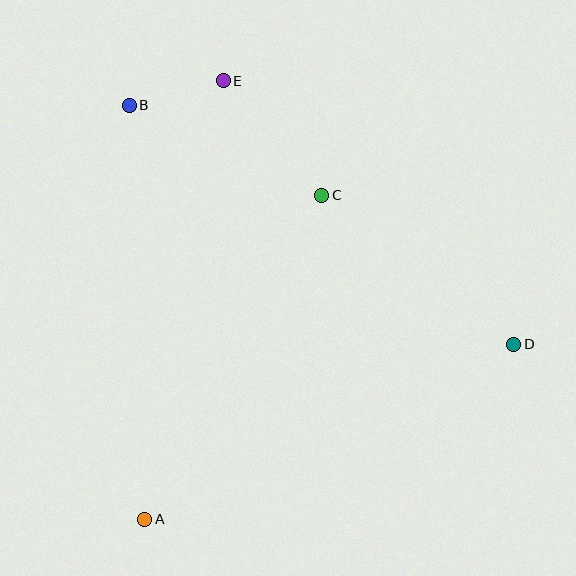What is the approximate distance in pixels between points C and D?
The distance between C and D is approximately 243 pixels.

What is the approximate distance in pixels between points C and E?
The distance between C and E is approximately 151 pixels.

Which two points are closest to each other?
Points B and E are closest to each other.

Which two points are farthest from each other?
Points B and D are farthest from each other.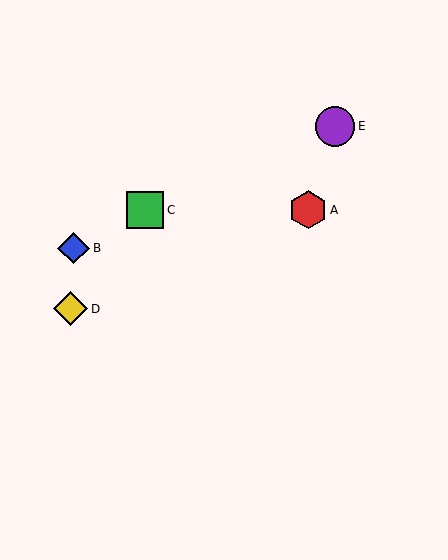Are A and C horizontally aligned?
Yes, both are at y≈210.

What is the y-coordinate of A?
Object A is at y≈210.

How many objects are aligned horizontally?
2 objects (A, C) are aligned horizontally.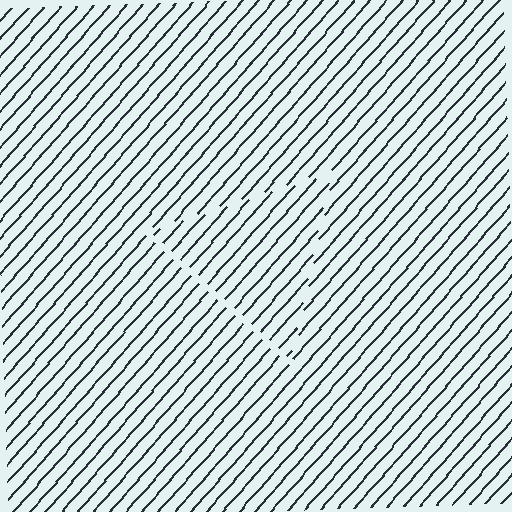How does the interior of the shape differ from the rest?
The interior of the shape contains the same grating, shifted by half a period — the contour is defined by the phase discontinuity where line-ends from the inner and outer gratings abut.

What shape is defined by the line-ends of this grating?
An illusory triangle. The interior of the shape contains the same grating, shifted by half a period — the contour is defined by the phase discontinuity where line-ends from the inner and outer gratings abut.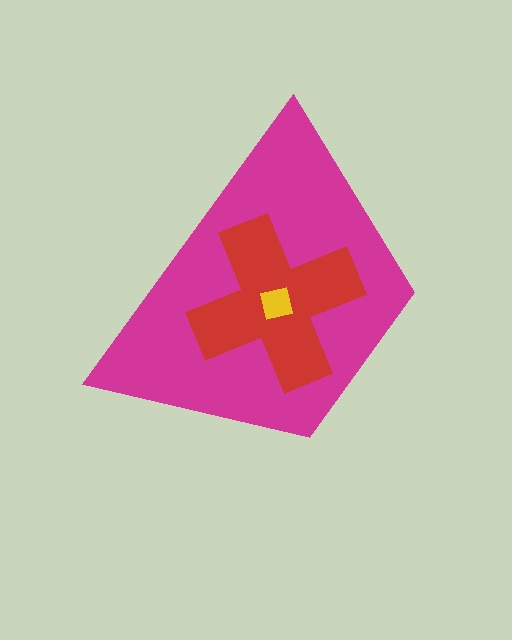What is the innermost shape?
The yellow square.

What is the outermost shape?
The magenta trapezoid.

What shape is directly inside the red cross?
The yellow square.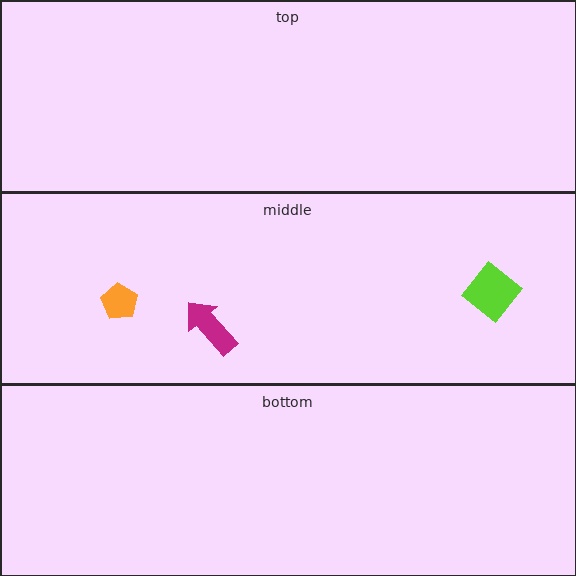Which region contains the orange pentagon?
The middle region.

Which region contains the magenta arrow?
The middle region.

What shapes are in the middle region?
The magenta arrow, the orange pentagon, the lime diamond.